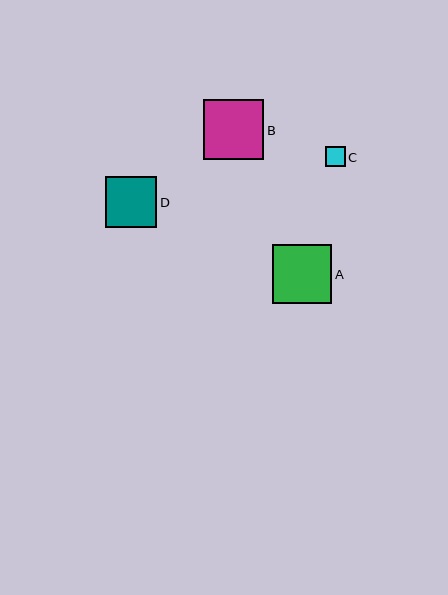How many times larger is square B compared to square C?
Square B is approximately 3.0 times the size of square C.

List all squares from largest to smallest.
From largest to smallest: B, A, D, C.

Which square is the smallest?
Square C is the smallest with a size of approximately 20 pixels.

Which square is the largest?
Square B is the largest with a size of approximately 60 pixels.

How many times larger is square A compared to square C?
Square A is approximately 2.9 times the size of square C.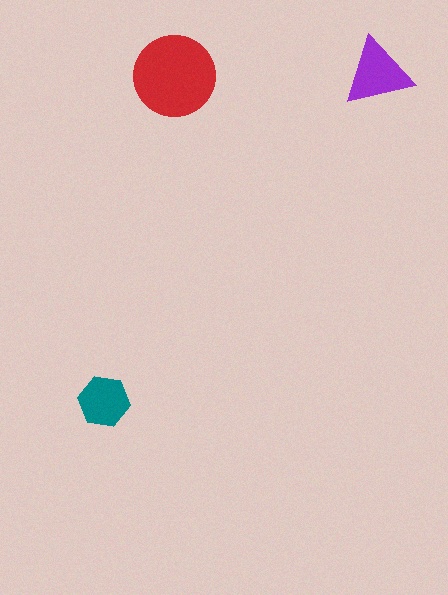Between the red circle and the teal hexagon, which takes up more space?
The red circle.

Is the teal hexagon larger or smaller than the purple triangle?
Smaller.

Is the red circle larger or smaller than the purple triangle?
Larger.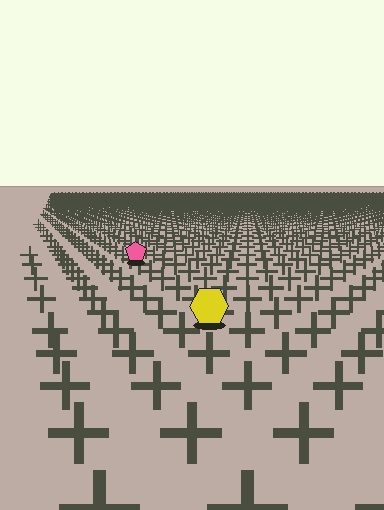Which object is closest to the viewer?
The yellow hexagon is closest. The texture marks near it are larger and more spread out.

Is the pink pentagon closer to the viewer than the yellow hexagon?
No. The yellow hexagon is closer — you can tell from the texture gradient: the ground texture is coarser near it.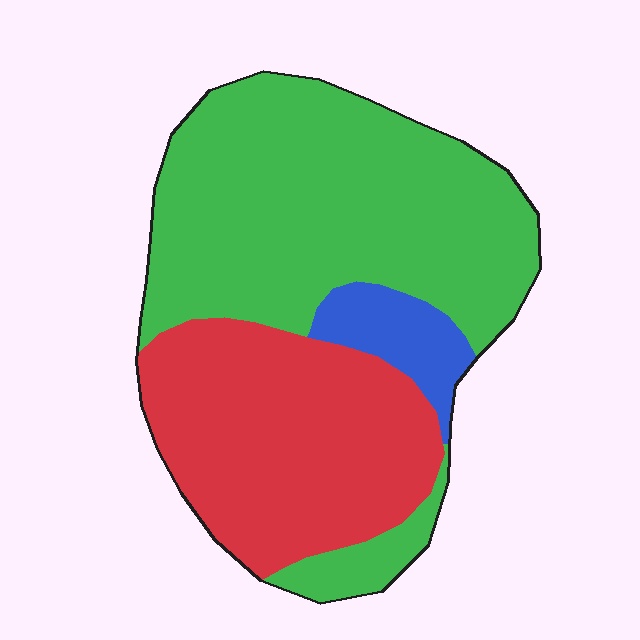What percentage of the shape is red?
Red covers about 35% of the shape.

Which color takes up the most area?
Green, at roughly 55%.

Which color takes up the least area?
Blue, at roughly 10%.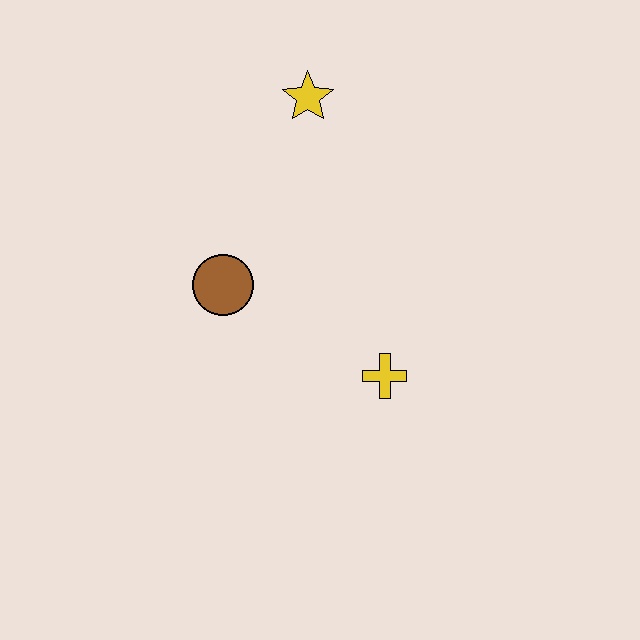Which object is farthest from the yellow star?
The yellow cross is farthest from the yellow star.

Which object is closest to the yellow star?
The brown circle is closest to the yellow star.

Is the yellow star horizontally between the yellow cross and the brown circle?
Yes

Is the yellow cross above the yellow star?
No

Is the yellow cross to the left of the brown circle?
No